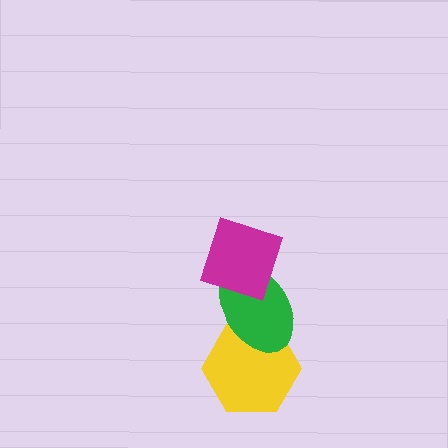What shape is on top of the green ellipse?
The magenta diamond is on top of the green ellipse.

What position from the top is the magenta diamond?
The magenta diamond is 1st from the top.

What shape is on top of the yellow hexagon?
The green ellipse is on top of the yellow hexagon.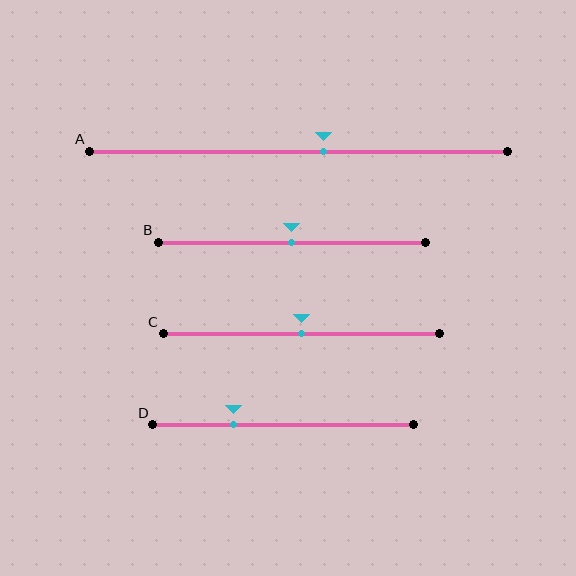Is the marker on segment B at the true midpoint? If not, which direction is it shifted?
Yes, the marker on segment B is at the true midpoint.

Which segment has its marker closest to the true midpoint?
Segment B has its marker closest to the true midpoint.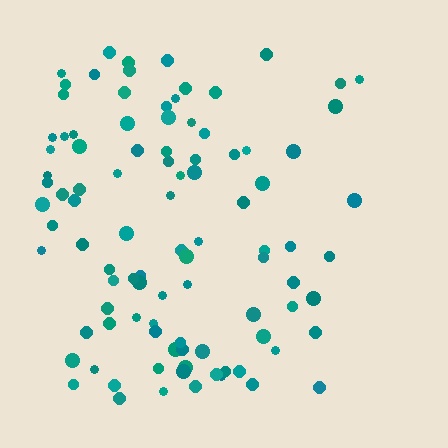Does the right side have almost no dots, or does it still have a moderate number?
Still a moderate number, just noticeably fewer than the left.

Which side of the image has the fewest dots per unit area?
The right.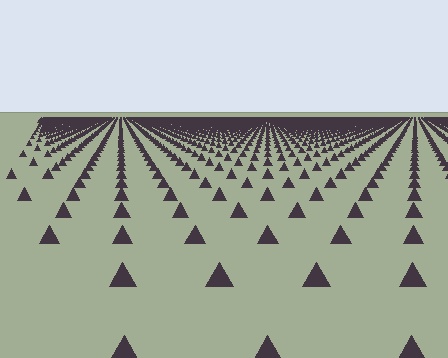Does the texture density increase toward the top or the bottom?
Density increases toward the top.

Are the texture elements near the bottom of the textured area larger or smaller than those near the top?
Larger. Near the bottom, elements are closer to the viewer and appear at a bigger on-screen size.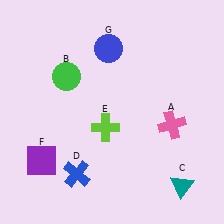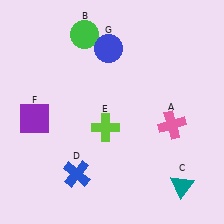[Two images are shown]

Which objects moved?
The objects that moved are: the green circle (B), the purple square (F).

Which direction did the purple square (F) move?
The purple square (F) moved up.